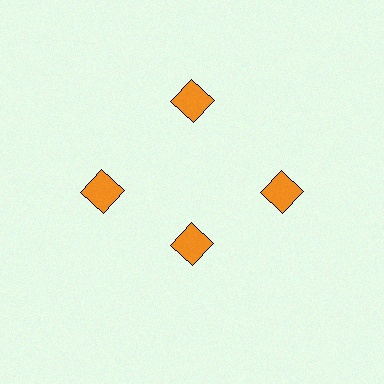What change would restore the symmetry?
The symmetry would be restored by moving it outward, back onto the ring so that all 4 diamonds sit at equal angles and equal distance from the center.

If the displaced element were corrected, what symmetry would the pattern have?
It would have 4-fold rotational symmetry — the pattern would map onto itself every 90 degrees.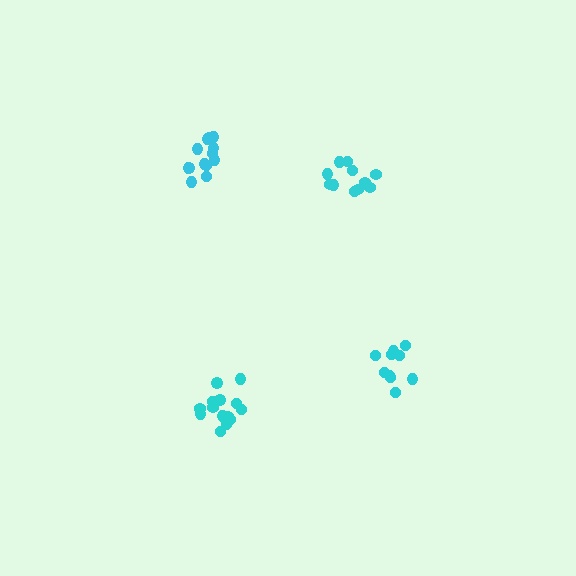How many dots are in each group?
Group 1: 13 dots, Group 2: 14 dots, Group 3: 11 dots, Group 4: 10 dots (48 total).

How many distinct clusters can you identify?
There are 4 distinct clusters.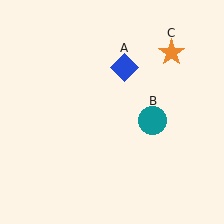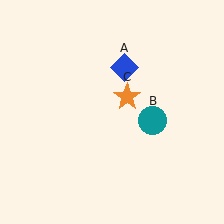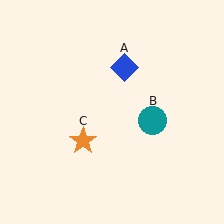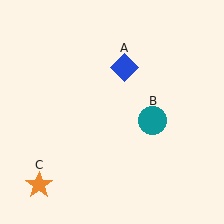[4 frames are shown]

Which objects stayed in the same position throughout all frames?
Blue diamond (object A) and teal circle (object B) remained stationary.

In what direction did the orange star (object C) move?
The orange star (object C) moved down and to the left.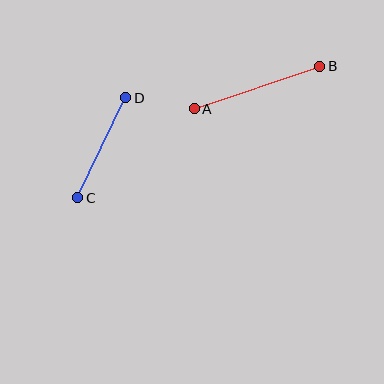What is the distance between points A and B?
The distance is approximately 133 pixels.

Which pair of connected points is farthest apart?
Points A and B are farthest apart.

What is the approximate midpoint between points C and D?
The midpoint is at approximately (102, 148) pixels.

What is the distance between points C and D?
The distance is approximately 111 pixels.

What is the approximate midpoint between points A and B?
The midpoint is at approximately (257, 87) pixels.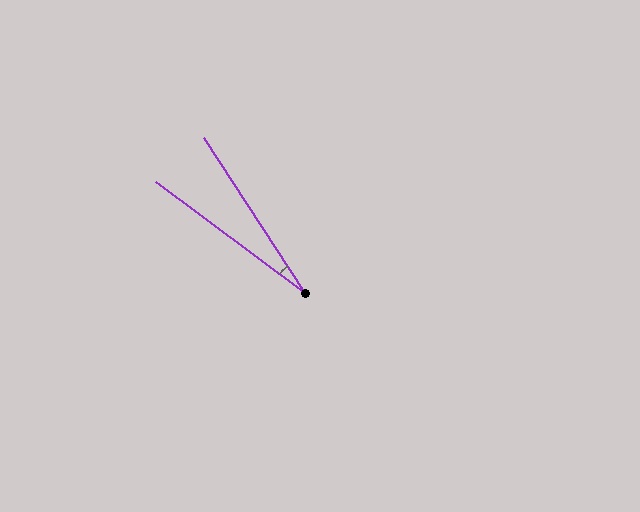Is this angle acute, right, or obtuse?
It is acute.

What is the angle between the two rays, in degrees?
Approximately 20 degrees.